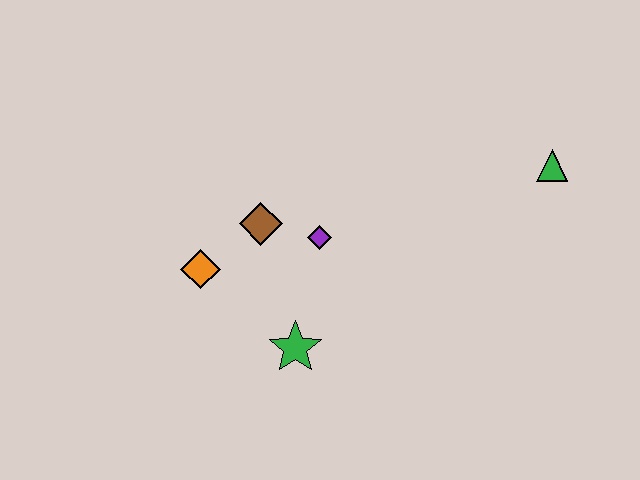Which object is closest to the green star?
The purple diamond is closest to the green star.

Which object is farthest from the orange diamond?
The green triangle is farthest from the orange diamond.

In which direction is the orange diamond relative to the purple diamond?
The orange diamond is to the left of the purple diamond.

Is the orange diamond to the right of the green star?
No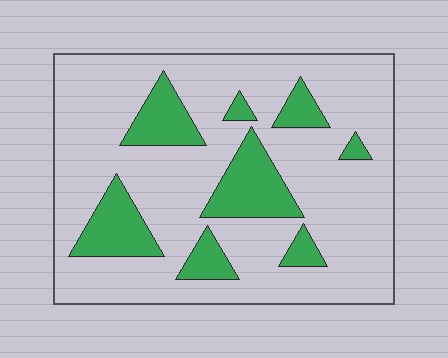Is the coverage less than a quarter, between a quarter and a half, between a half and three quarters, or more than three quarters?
Less than a quarter.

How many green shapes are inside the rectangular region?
8.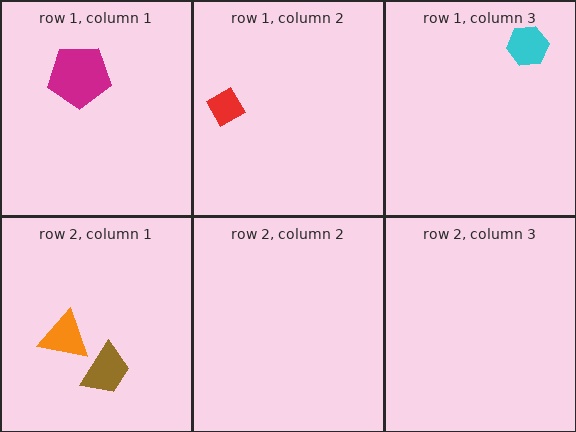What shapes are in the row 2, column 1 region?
The orange triangle, the brown trapezoid.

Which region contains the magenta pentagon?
The row 1, column 1 region.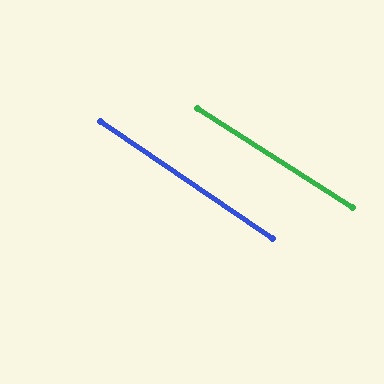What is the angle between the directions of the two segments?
Approximately 2 degrees.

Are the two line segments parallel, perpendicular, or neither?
Parallel — their directions differ by only 1.5°.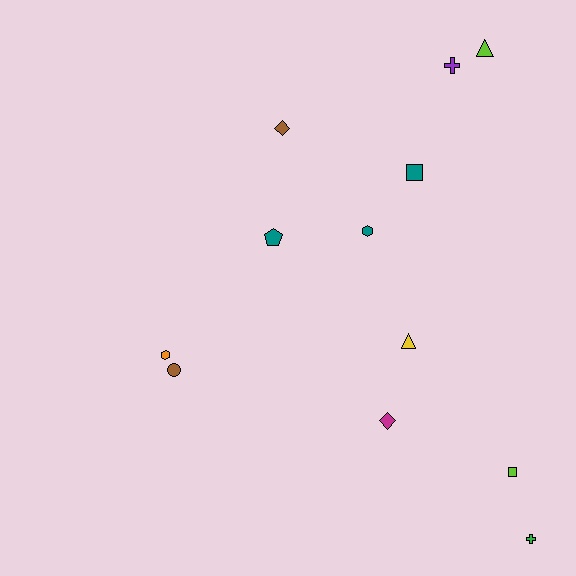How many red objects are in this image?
There are no red objects.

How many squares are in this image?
There are 2 squares.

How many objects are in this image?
There are 12 objects.